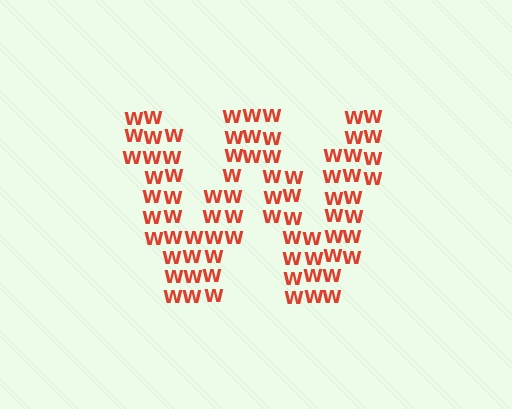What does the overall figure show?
The overall figure shows the letter W.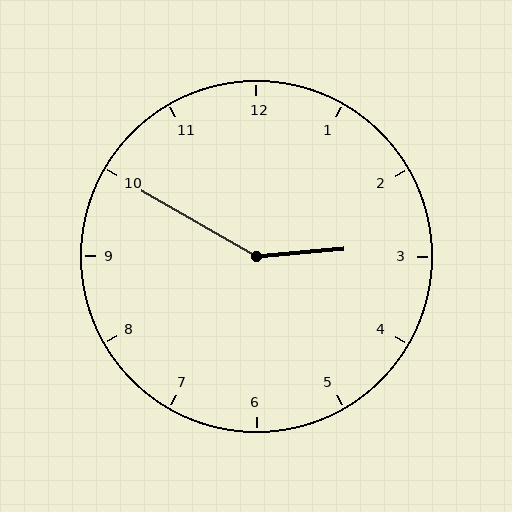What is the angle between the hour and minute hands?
Approximately 145 degrees.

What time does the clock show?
2:50.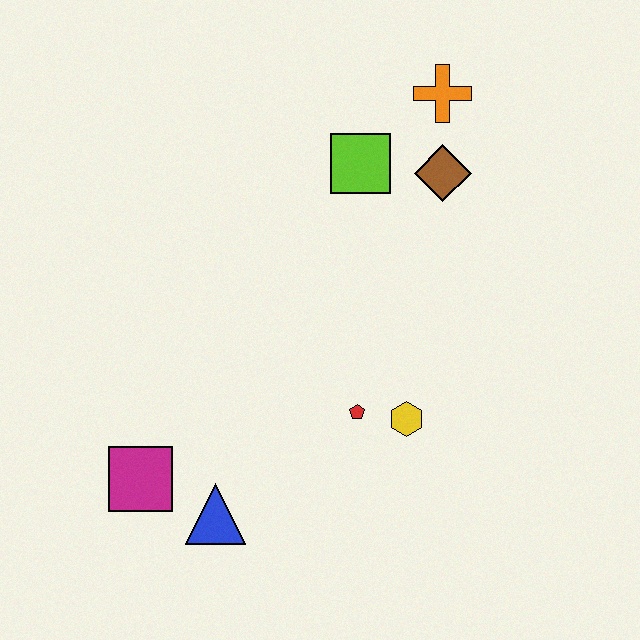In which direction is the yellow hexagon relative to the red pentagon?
The yellow hexagon is to the right of the red pentagon.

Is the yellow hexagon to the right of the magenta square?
Yes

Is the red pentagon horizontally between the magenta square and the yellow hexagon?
Yes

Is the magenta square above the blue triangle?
Yes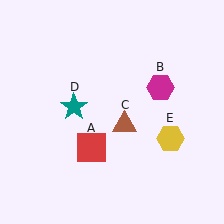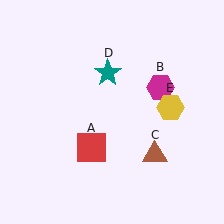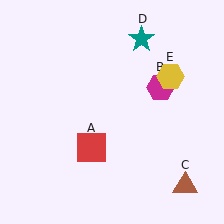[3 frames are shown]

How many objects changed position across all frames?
3 objects changed position: brown triangle (object C), teal star (object D), yellow hexagon (object E).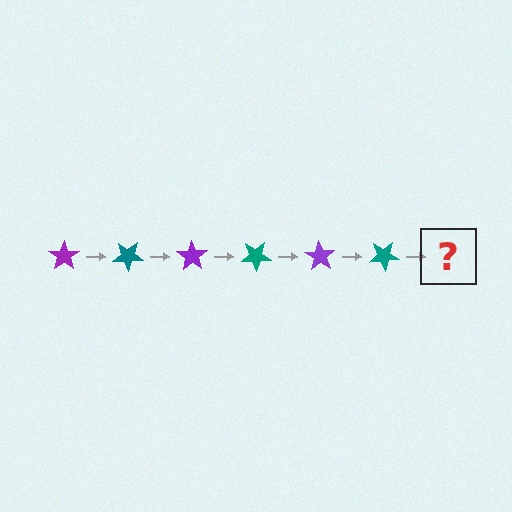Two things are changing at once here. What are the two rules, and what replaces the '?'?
The two rules are that it rotates 35 degrees each step and the color cycles through purple and teal. The '?' should be a purple star, rotated 210 degrees from the start.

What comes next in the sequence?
The next element should be a purple star, rotated 210 degrees from the start.